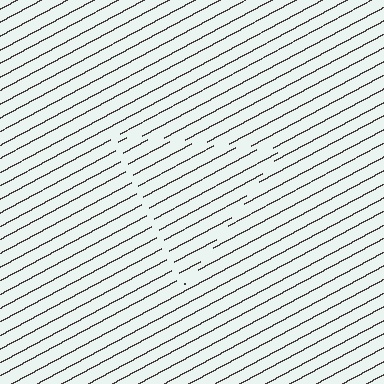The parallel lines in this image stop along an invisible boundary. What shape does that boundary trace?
An illusory triangle. The interior of the shape contains the same grating, shifted by half a period — the contour is defined by the phase discontinuity where line-ends from the inner and outer gratings abut.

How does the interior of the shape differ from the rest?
The interior of the shape contains the same grating, shifted by half a period — the contour is defined by the phase discontinuity where line-ends from the inner and outer gratings abut.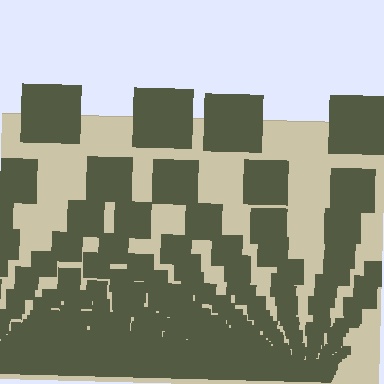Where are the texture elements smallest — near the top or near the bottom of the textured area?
Near the bottom.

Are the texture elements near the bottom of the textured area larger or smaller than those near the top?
Smaller. The gradient is inverted — elements near the bottom are smaller and denser.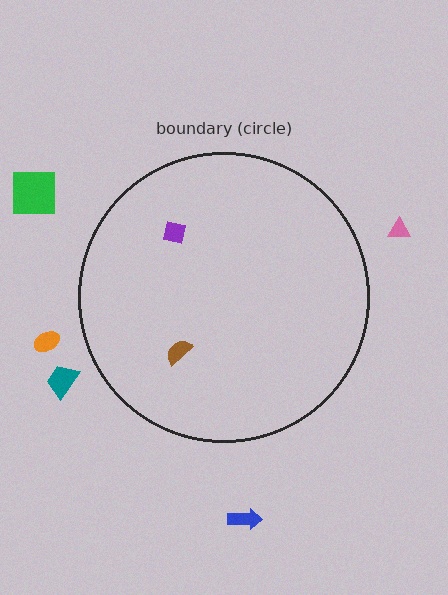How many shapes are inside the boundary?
2 inside, 5 outside.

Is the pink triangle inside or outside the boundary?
Outside.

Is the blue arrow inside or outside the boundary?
Outside.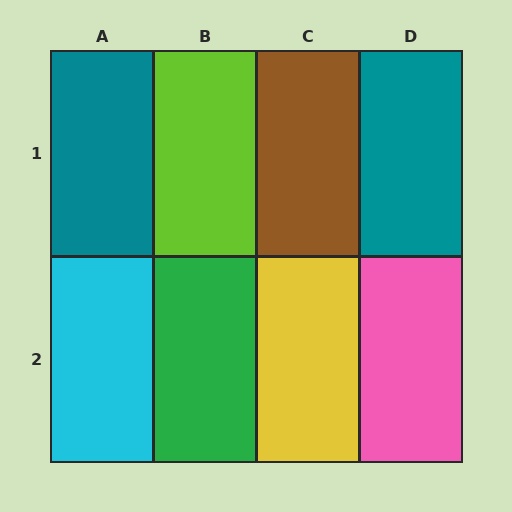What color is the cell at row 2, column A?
Cyan.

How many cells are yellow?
1 cell is yellow.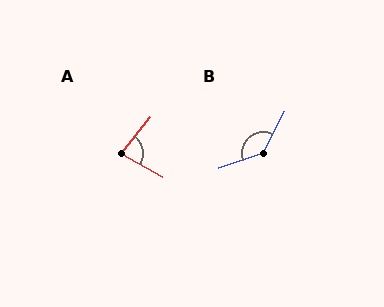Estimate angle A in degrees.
Approximately 81 degrees.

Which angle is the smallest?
A, at approximately 81 degrees.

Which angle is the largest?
B, at approximately 136 degrees.